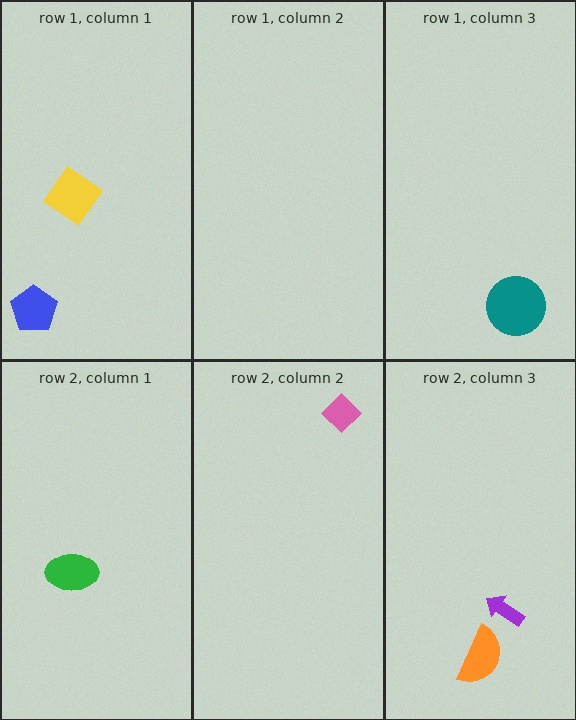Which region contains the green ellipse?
The row 2, column 1 region.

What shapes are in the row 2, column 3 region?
The purple arrow, the orange semicircle.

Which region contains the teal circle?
The row 1, column 3 region.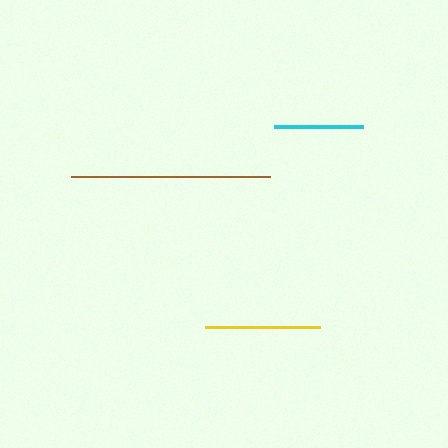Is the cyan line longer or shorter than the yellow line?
The yellow line is longer than the cyan line.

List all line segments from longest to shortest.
From longest to shortest: brown, yellow, cyan.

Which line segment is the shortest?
The cyan line is the shortest at approximately 89 pixels.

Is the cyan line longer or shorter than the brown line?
The brown line is longer than the cyan line.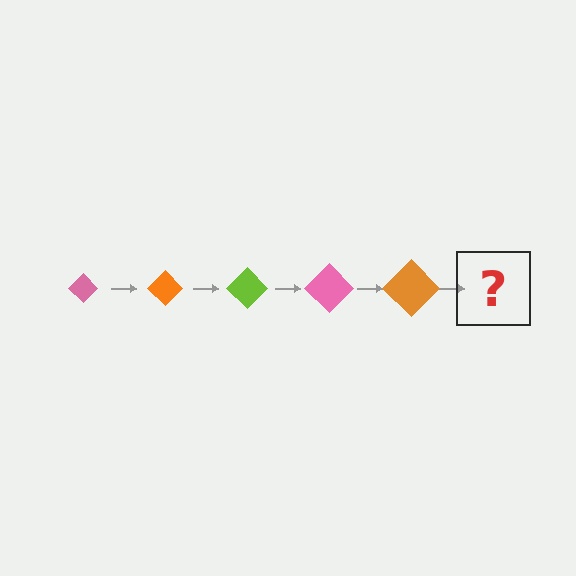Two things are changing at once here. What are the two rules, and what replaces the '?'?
The two rules are that the diamond grows larger each step and the color cycles through pink, orange, and lime. The '?' should be a lime diamond, larger than the previous one.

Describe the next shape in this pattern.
It should be a lime diamond, larger than the previous one.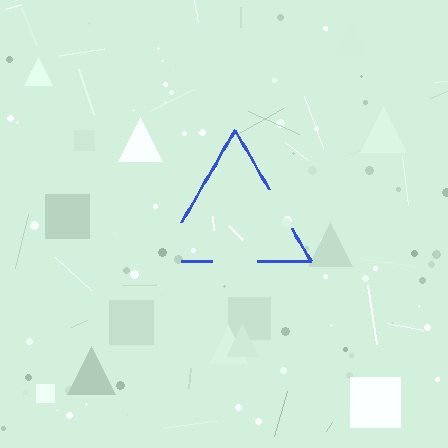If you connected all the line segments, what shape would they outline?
They would outline a triangle.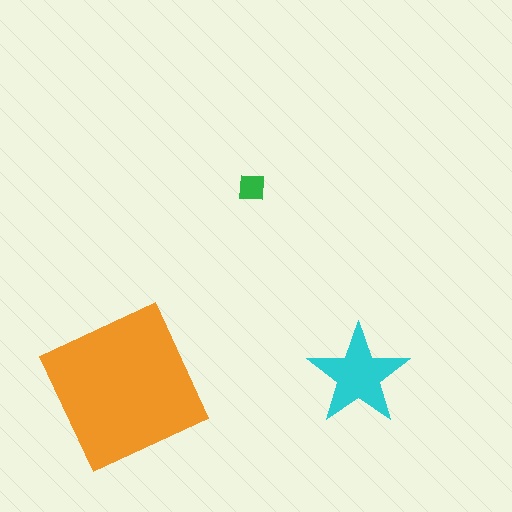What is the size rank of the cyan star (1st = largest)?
2nd.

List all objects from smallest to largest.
The green square, the cyan star, the orange square.